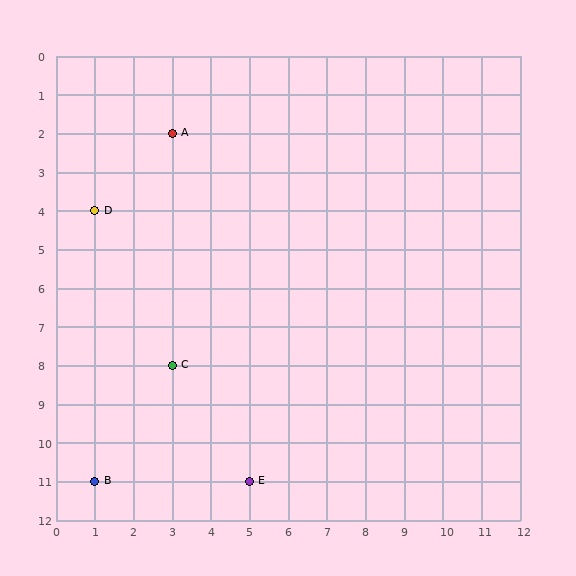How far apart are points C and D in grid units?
Points C and D are 2 columns and 4 rows apart (about 4.5 grid units diagonally).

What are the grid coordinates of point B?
Point B is at grid coordinates (1, 11).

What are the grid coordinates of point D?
Point D is at grid coordinates (1, 4).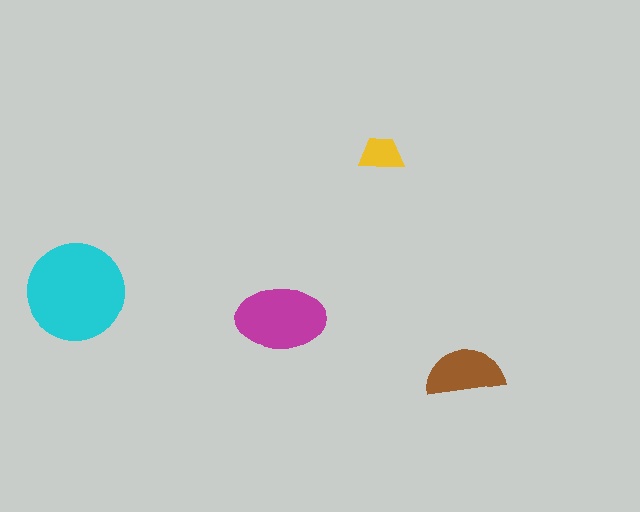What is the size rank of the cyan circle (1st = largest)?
1st.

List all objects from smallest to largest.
The yellow trapezoid, the brown semicircle, the magenta ellipse, the cyan circle.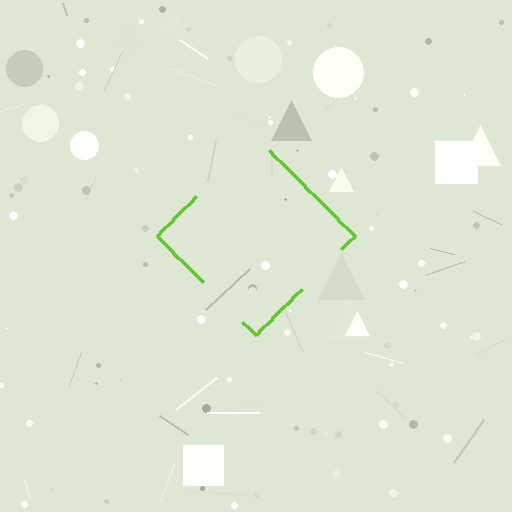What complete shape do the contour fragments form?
The contour fragments form a diamond.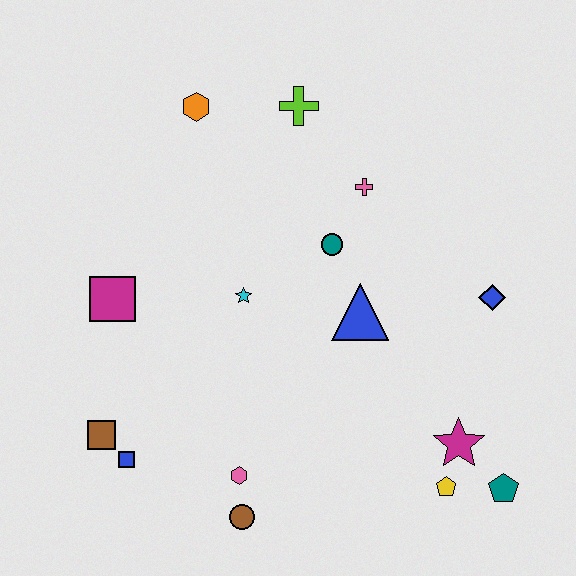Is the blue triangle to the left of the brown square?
No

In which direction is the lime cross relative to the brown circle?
The lime cross is above the brown circle.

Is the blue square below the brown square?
Yes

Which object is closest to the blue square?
The brown square is closest to the blue square.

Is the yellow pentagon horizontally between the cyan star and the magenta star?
Yes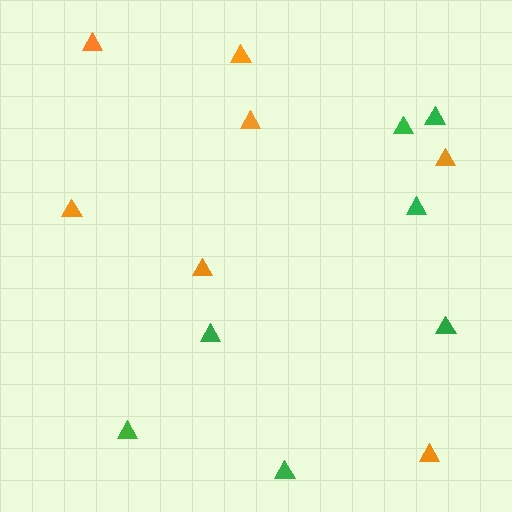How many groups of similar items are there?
There are 2 groups: one group of orange triangles (7) and one group of green triangles (7).